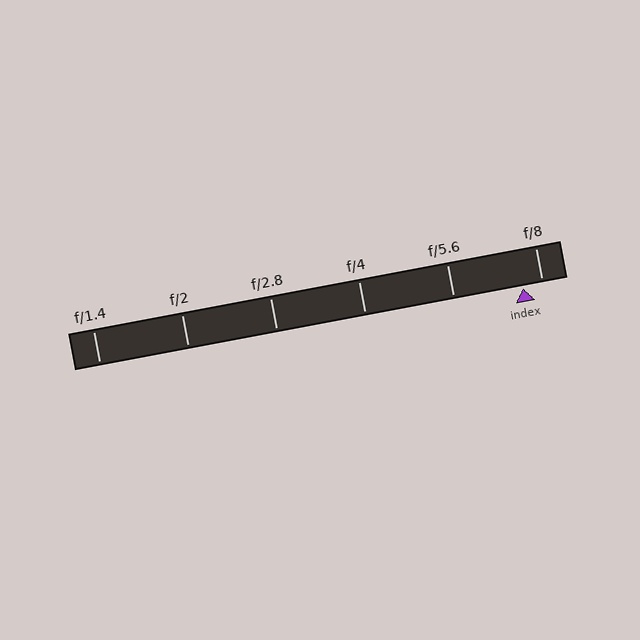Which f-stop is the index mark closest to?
The index mark is closest to f/8.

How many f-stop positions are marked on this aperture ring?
There are 6 f-stop positions marked.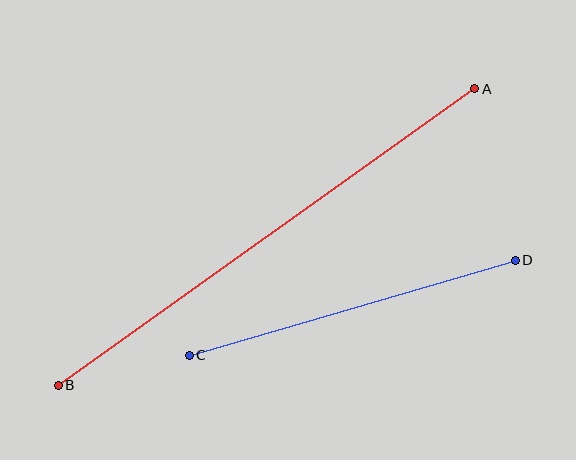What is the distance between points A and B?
The distance is approximately 511 pixels.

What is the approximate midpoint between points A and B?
The midpoint is at approximately (266, 237) pixels.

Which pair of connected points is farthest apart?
Points A and B are farthest apart.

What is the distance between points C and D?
The distance is approximately 339 pixels.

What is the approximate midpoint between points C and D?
The midpoint is at approximately (352, 308) pixels.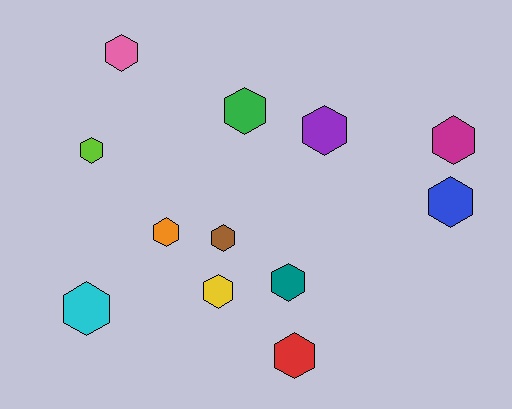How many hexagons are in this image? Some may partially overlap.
There are 12 hexagons.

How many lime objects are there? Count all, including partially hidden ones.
There is 1 lime object.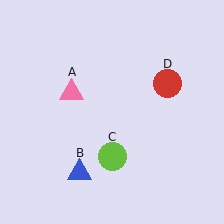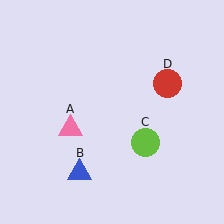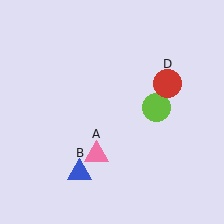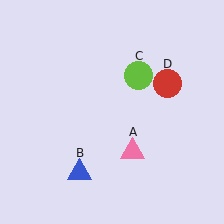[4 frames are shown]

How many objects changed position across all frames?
2 objects changed position: pink triangle (object A), lime circle (object C).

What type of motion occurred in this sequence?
The pink triangle (object A), lime circle (object C) rotated counterclockwise around the center of the scene.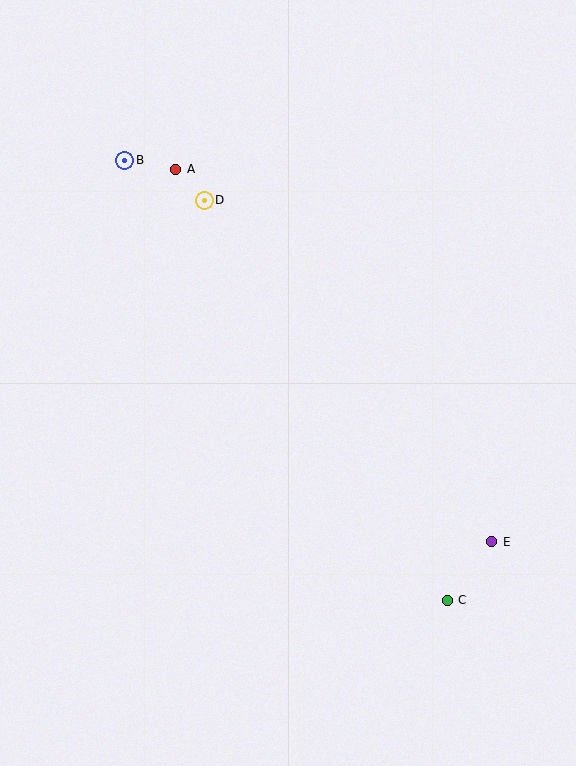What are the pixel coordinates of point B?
Point B is at (125, 160).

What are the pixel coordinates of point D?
Point D is at (204, 200).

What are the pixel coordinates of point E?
Point E is at (492, 542).